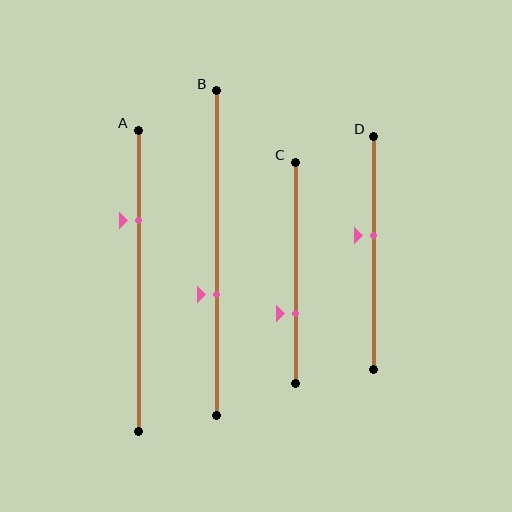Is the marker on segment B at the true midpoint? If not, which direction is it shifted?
No, the marker on segment B is shifted downward by about 13% of the segment length.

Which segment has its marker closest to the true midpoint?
Segment D has its marker closest to the true midpoint.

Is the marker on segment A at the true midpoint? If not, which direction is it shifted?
No, the marker on segment A is shifted upward by about 20% of the segment length.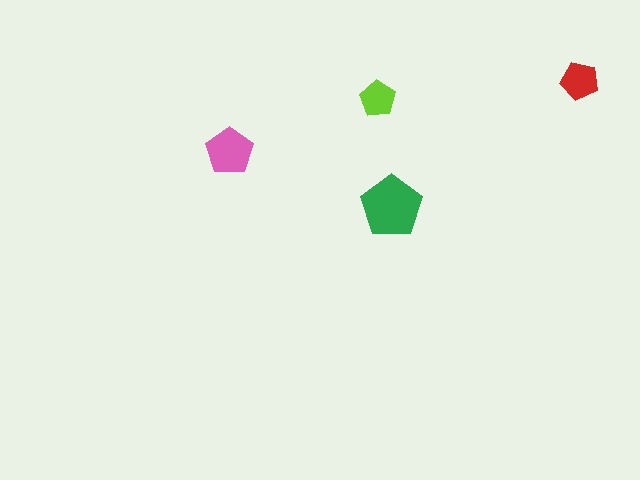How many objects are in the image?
There are 4 objects in the image.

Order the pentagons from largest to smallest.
the green one, the pink one, the red one, the lime one.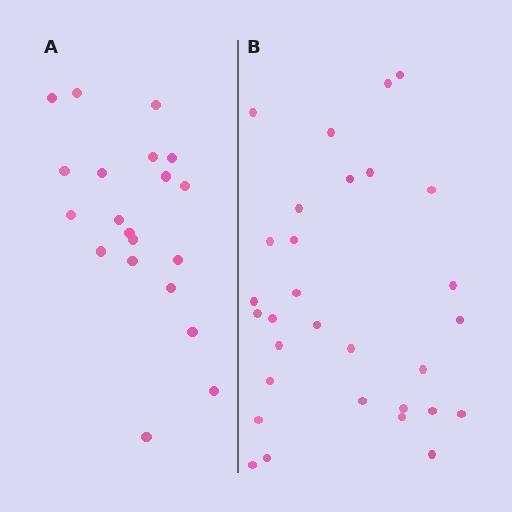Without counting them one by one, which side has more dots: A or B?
Region B (the right region) has more dots.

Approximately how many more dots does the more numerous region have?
Region B has roughly 10 or so more dots than region A.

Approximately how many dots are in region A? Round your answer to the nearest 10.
About 20 dots.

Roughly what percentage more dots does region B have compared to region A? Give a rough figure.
About 50% more.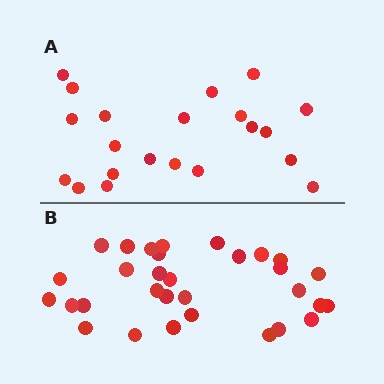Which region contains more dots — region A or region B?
Region B (the bottom region) has more dots.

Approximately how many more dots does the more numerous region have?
Region B has roughly 10 or so more dots than region A.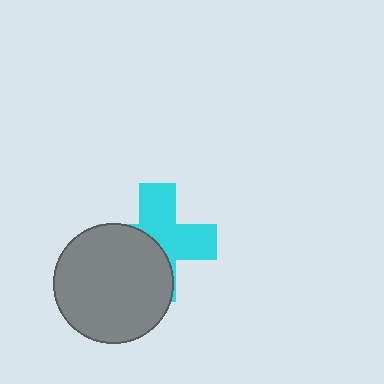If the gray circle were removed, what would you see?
You would see the complete cyan cross.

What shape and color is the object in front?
The object in front is a gray circle.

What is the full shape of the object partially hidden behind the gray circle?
The partially hidden object is a cyan cross.